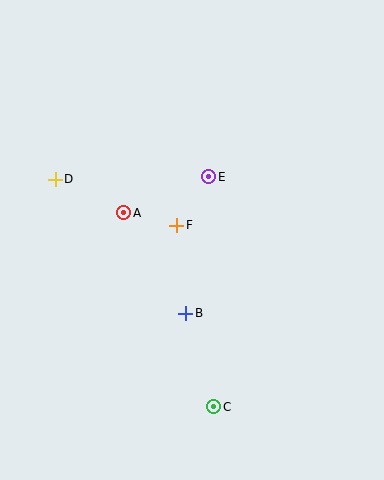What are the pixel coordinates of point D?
Point D is at (55, 179).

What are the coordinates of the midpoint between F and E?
The midpoint between F and E is at (193, 201).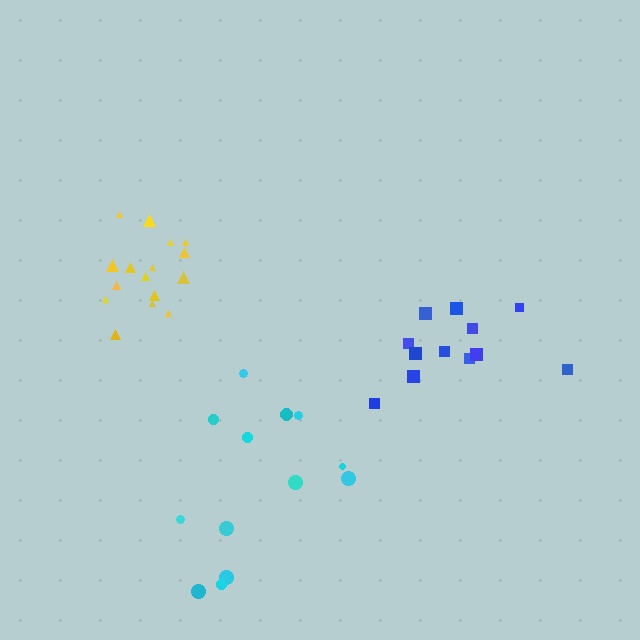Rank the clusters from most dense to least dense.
yellow, blue, cyan.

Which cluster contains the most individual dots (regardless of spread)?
Yellow (16).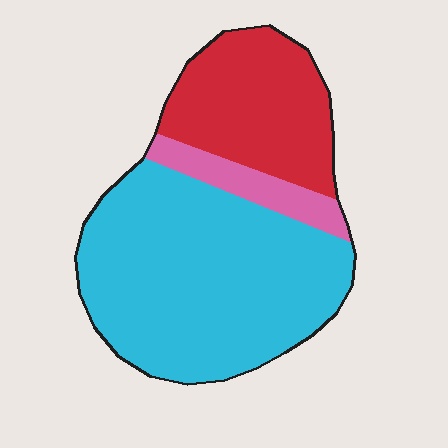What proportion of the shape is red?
Red takes up about one quarter (1/4) of the shape.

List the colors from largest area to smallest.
From largest to smallest: cyan, red, pink.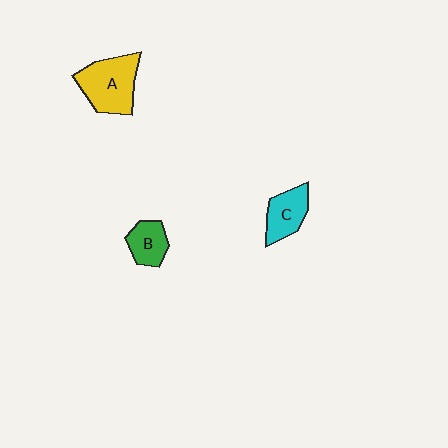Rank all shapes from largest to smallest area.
From largest to smallest: A (yellow), C (cyan), B (green).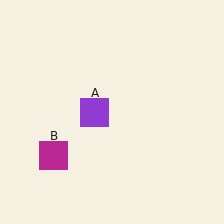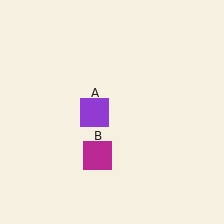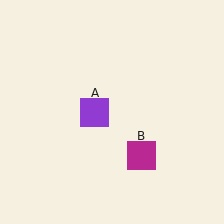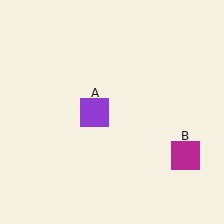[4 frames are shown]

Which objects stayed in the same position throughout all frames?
Purple square (object A) remained stationary.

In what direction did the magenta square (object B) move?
The magenta square (object B) moved right.